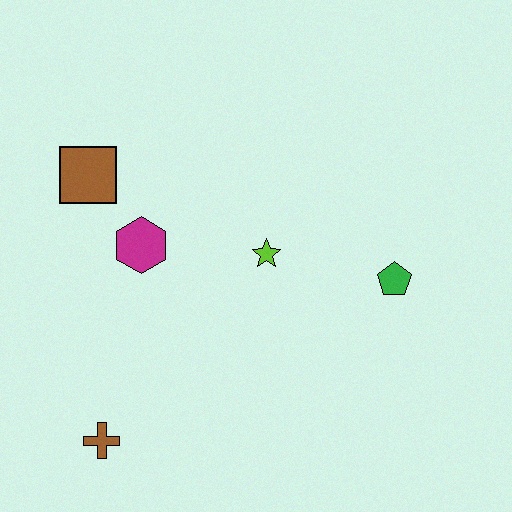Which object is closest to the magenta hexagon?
The brown square is closest to the magenta hexagon.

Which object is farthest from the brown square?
The green pentagon is farthest from the brown square.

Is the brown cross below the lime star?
Yes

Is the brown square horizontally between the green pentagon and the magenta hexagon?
No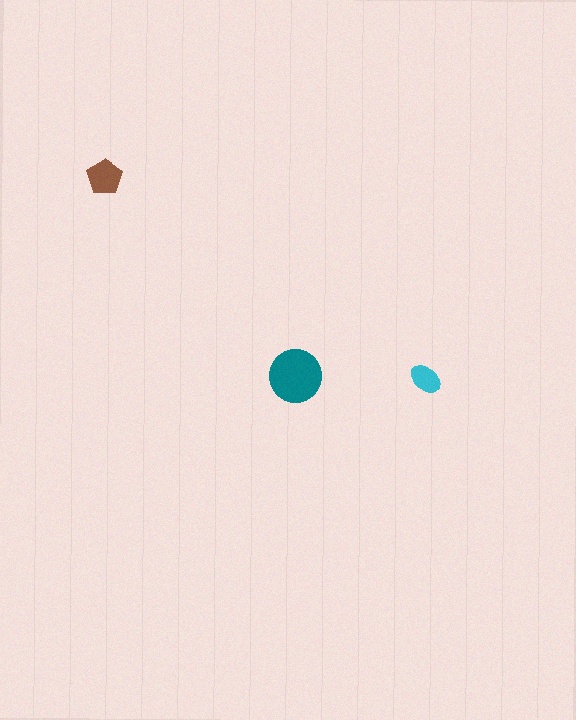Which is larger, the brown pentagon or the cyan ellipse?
The brown pentagon.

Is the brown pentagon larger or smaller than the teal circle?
Smaller.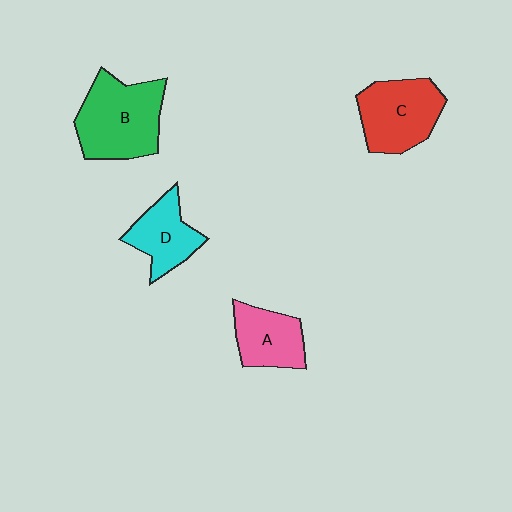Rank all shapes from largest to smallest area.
From largest to smallest: B (green), C (red), D (cyan), A (pink).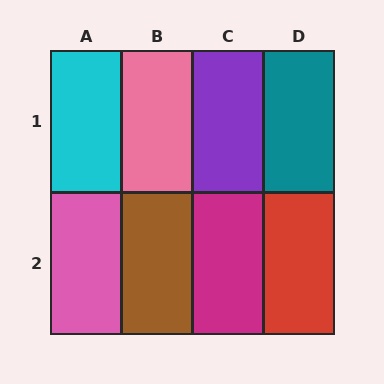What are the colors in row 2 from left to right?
Pink, brown, magenta, red.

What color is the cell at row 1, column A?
Cyan.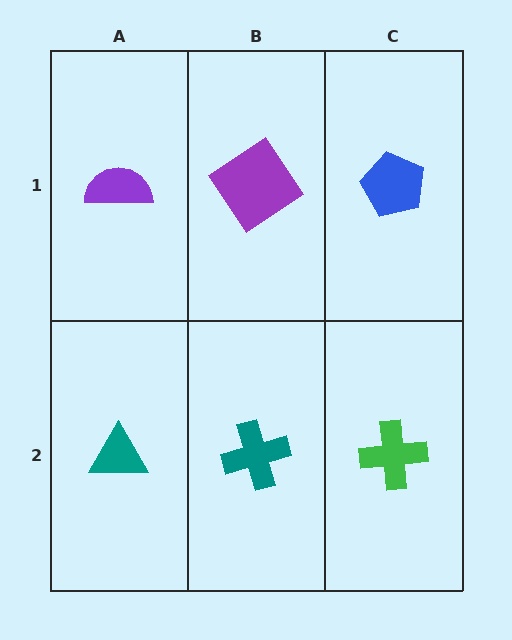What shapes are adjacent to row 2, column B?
A purple diamond (row 1, column B), a teal triangle (row 2, column A), a green cross (row 2, column C).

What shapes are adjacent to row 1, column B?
A teal cross (row 2, column B), a purple semicircle (row 1, column A), a blue pentagon (row 1, column C).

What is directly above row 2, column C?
A blue pentagon.